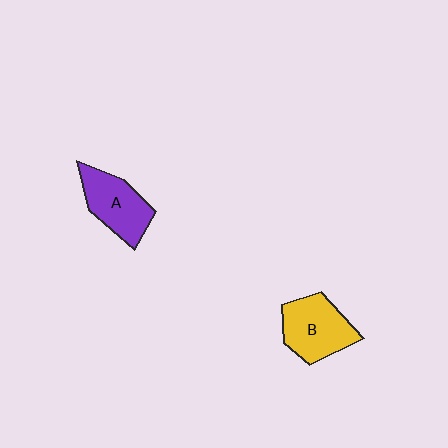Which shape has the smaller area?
Shape A (purple).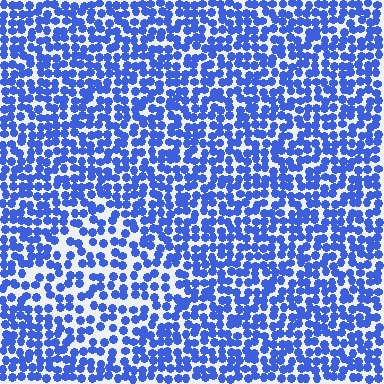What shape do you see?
I see a diamond.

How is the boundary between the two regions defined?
The boundary is defined by a change in element density (approximately 1.5x ratio). All elements are the same color, size, and shape.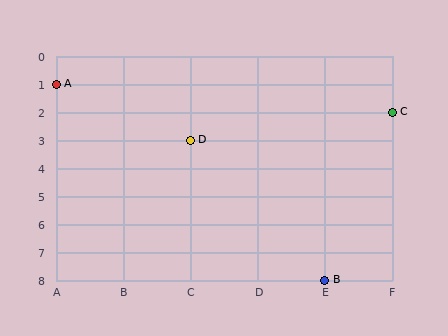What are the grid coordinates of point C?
Point C is at grid coordinates (F, 2).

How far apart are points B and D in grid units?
Points B and D are 2 columns and 5 rows apart (about 5.4 grid units diagonally).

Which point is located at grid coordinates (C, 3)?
Point D is at (C, 3).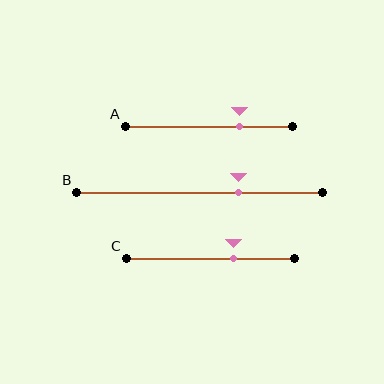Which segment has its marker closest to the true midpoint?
Segment C has its marker closest to the true midpoint.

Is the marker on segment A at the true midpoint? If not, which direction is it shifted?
No, the marker on segment A is shifted to the right by about 19% of the segment length.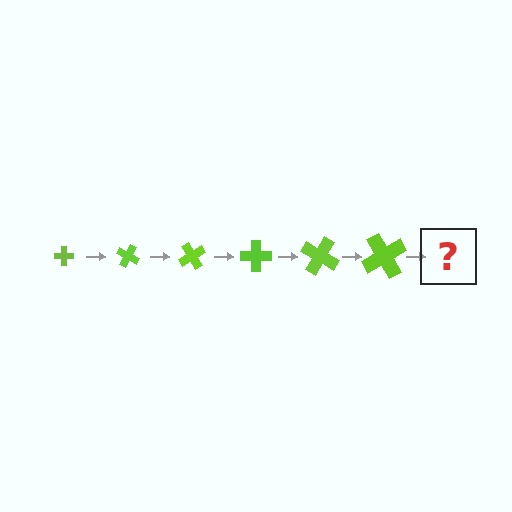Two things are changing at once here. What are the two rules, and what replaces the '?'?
The two rules are that the cross grows larger each step and it rotates 30 degrees each step. The '?' should be a cross, larger than the previous one and rotated 180 degrees from the start.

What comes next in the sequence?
The next element should be a cross, larger than the previous one and rotated 180 degrees from the start.